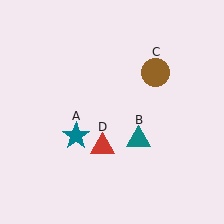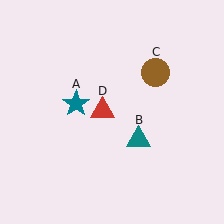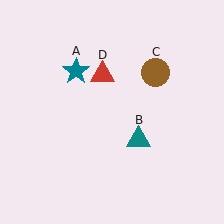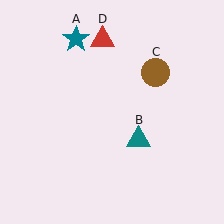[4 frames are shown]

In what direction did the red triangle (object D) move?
The red triangle (object D) moved up.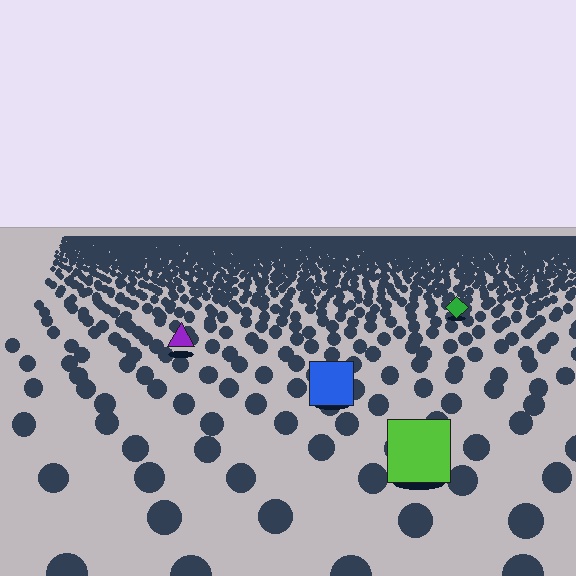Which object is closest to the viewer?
The lime square is closest. The texture marks near it are larger and more spread out.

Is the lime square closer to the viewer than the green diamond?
Yes. The lime square is closer — you can tell from the texture gradient: the ground texture is coarser near it.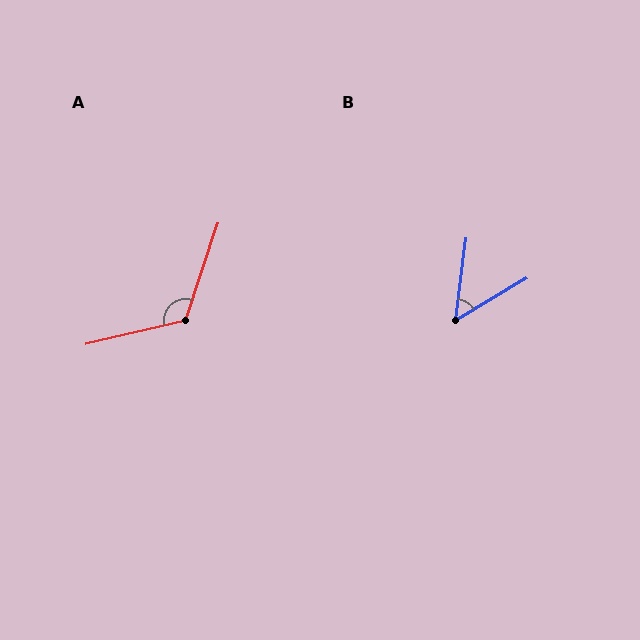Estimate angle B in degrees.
Approximately 51 degrees.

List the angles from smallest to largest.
B (51°), A (121°).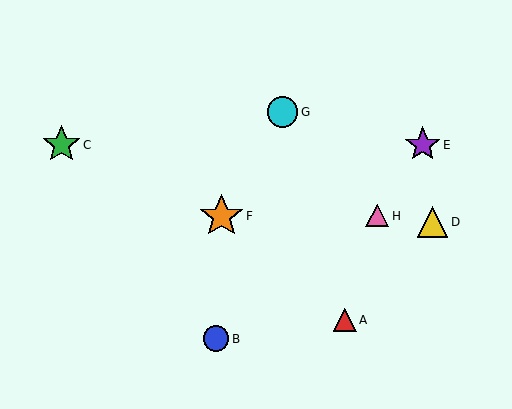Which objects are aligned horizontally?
Objects C, E are aligned horizontally.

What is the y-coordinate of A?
Object A is at y≈320.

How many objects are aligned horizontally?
2 objects (C, E) are aligned horizontally.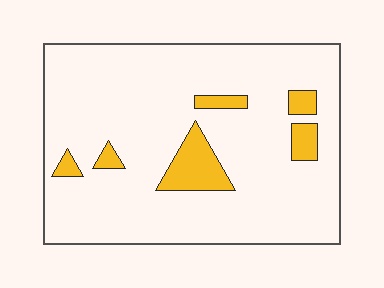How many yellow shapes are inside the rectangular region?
6.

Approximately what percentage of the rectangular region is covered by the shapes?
Approximately 10%.